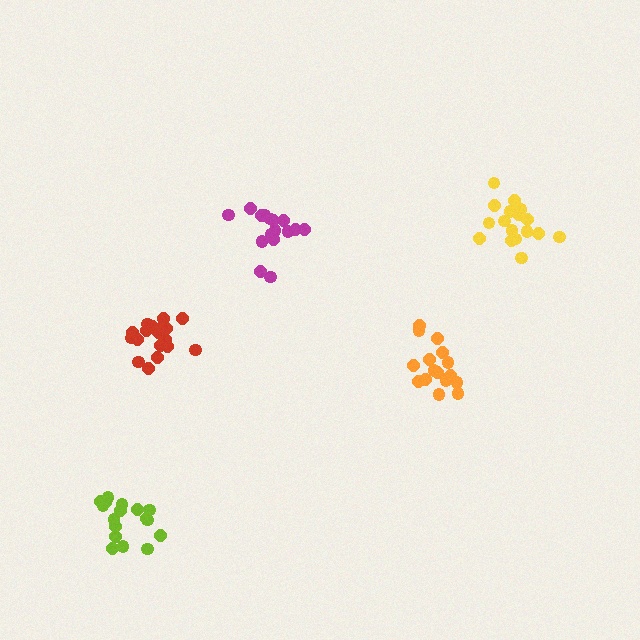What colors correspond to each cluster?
The clusters are colored: magenta, yellow, orange, red, lime.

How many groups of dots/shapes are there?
There are 5 groups.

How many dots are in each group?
Group 1: 17 dots, Group 2: 17 dots, Group 3: 16 dots, Group 4: 18 dots, Group 5: 17 dots (85 total).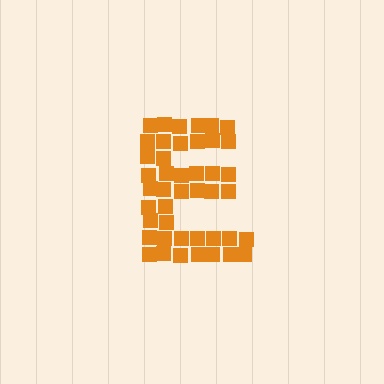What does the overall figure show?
The overall figure shows the letter E.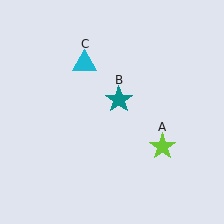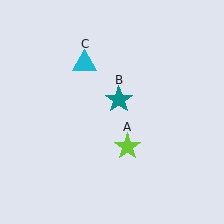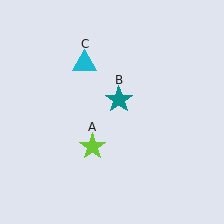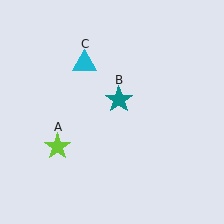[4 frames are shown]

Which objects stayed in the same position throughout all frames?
Teal star (object B) and cyan triangle (object C) remained stationary.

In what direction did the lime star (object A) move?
The lime star (object A) moved left.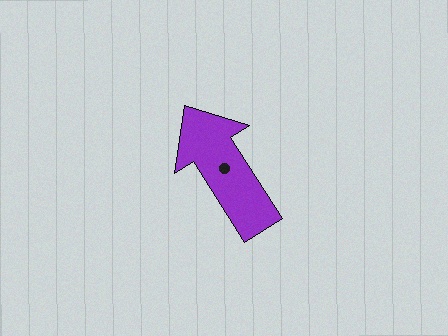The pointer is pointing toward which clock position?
Roughly 11 o'clock.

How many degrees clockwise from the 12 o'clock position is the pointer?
Approximately 328 degrees.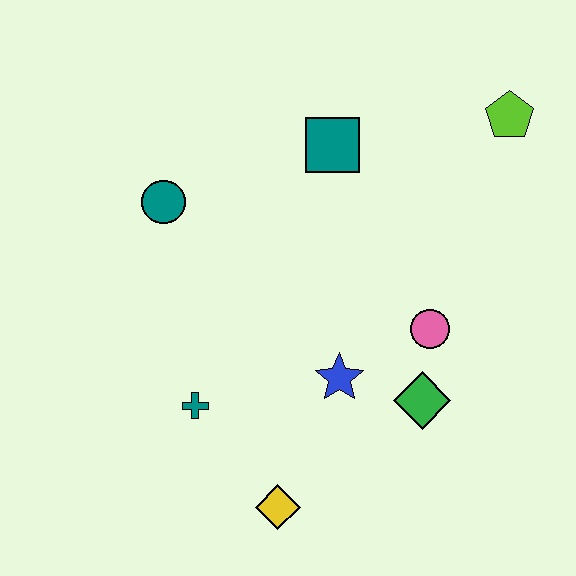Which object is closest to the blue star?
The green diamond is closest to the blue star.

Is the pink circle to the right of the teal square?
Yes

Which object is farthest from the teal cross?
The lime pentagon is farthest from the teal cross.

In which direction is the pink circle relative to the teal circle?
The pink circle is to the right of the teal circle.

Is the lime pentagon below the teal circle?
No